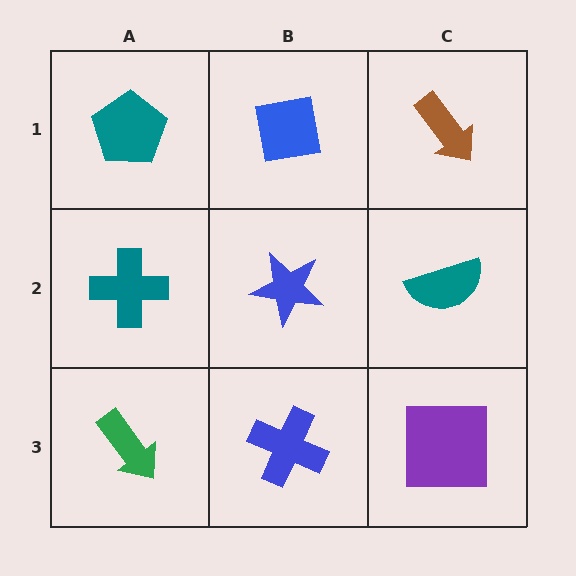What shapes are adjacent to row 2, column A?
A teal pentagon (row 1, column A), a green arrow (row 3, column A), a blue star (row 2, column B).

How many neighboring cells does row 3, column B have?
3.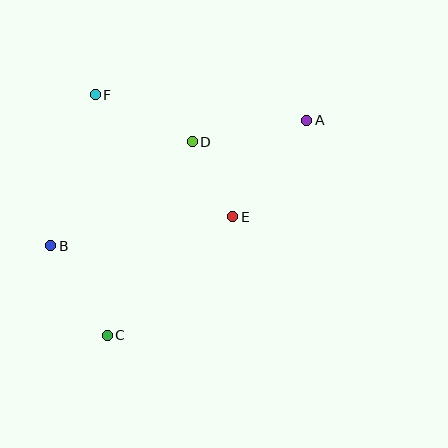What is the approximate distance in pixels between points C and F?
The distance between C and F is approximately 241 pixels.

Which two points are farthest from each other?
Points A and C are farthest from each other.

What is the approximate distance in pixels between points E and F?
The distance between E and F is approximately 184 pixels.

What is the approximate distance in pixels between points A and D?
The distance between A and D is approximately 117 pixels.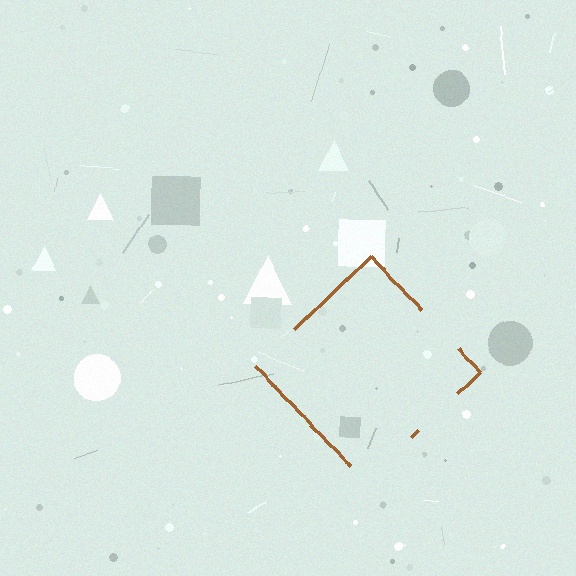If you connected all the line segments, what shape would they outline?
They would outline a diamond.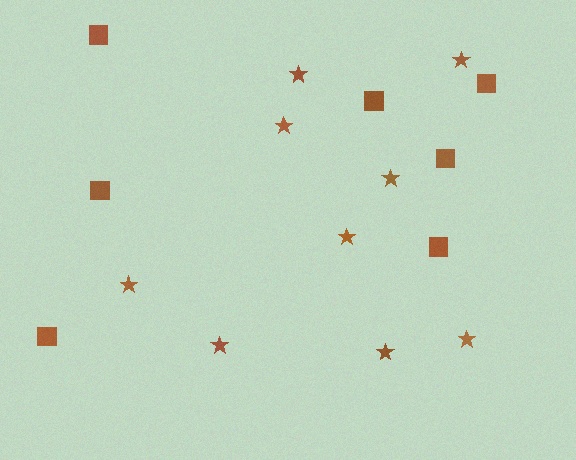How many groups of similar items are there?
There are 2 groups: one group of squares (7) and one group of stars (9).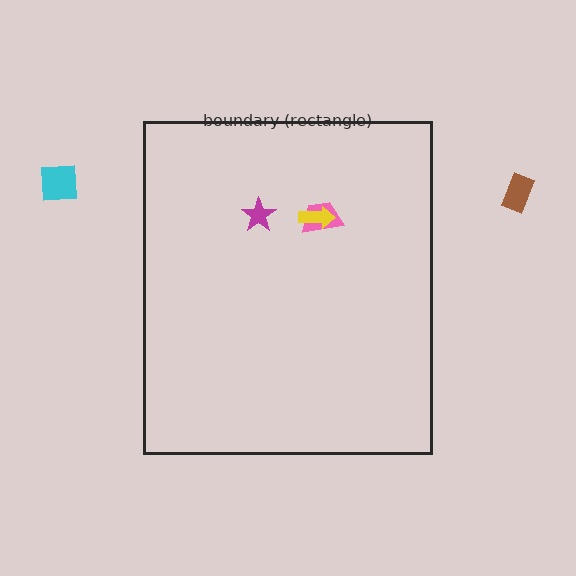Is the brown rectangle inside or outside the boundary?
Outside.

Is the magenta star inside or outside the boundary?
Inside.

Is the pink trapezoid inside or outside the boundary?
Inside.